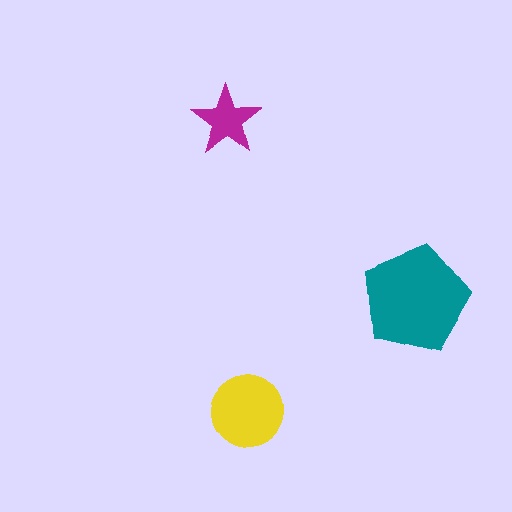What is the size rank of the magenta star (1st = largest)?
3rd.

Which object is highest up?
The magenta star is topmost.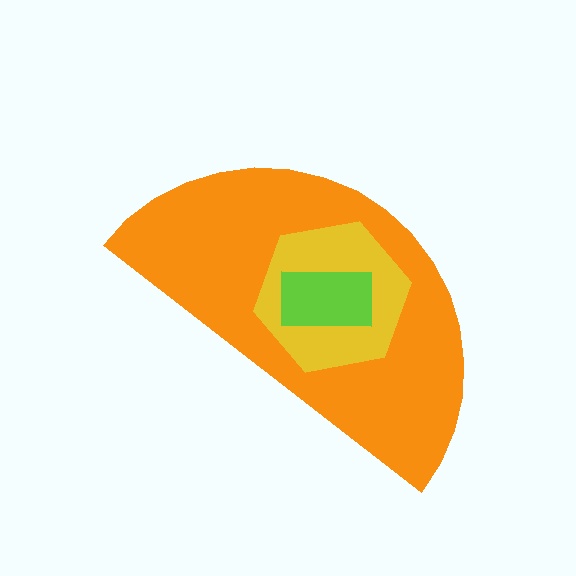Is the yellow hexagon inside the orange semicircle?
Yes.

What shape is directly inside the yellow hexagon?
The lime rectangle.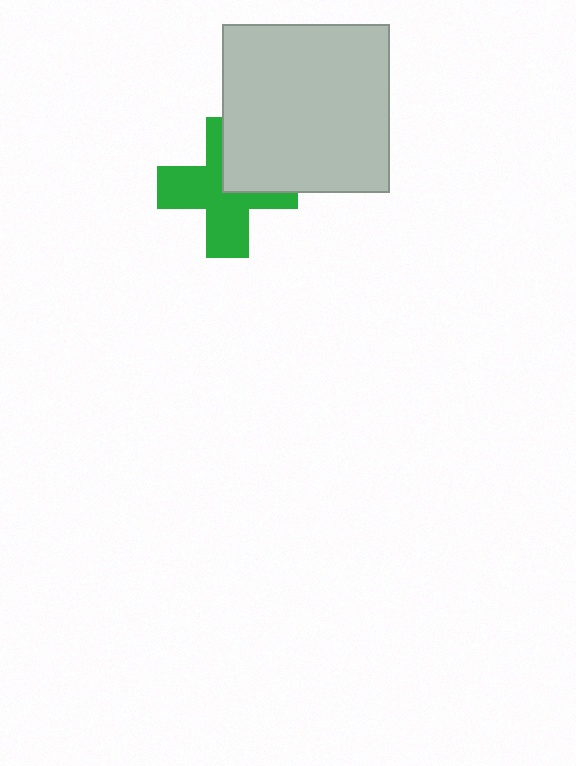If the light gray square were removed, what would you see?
You would see the complete green cross.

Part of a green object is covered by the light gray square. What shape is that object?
It is a cross.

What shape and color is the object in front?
The object in front is a light gray square.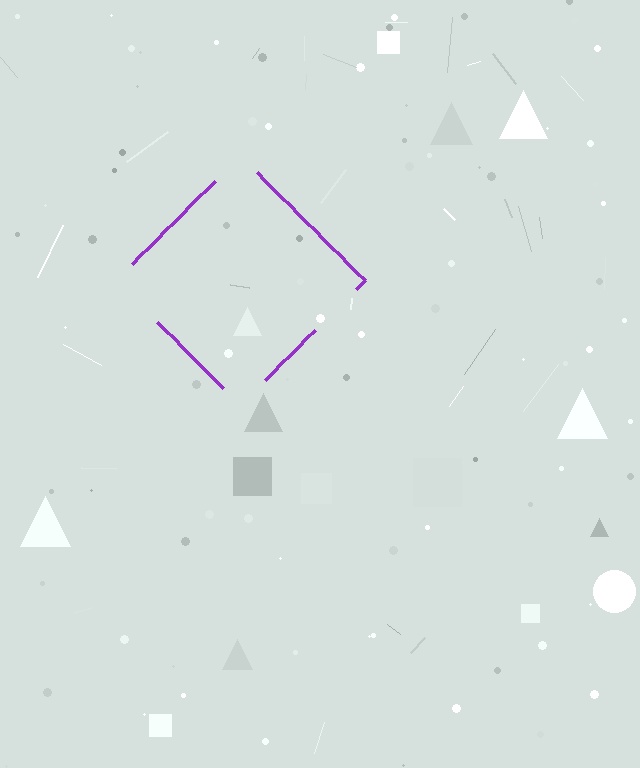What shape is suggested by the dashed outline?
The dashed outline suggests a diamond.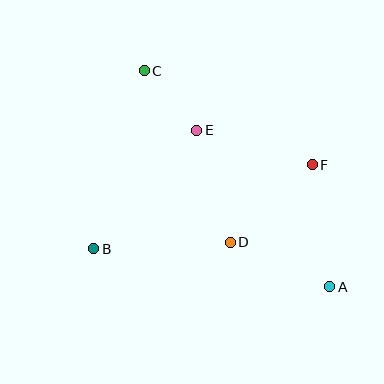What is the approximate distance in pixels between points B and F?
The distance between B and F is approximately 234 pixels.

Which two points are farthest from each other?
Points A and C are farthest from each other.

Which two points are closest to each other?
Points C and E are closest to each other.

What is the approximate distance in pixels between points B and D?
The distance between B and D is approximately 136 pixels.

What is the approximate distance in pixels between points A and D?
The distance between A and D is approximately 109 pixels.